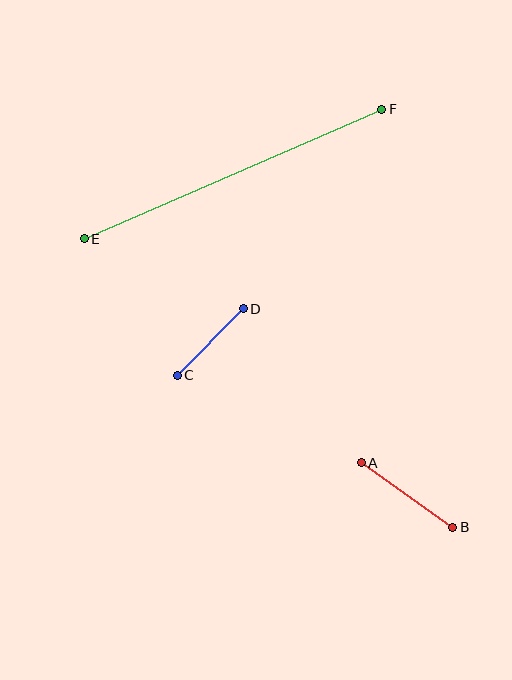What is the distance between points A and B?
The distance is approximately 112 pixels.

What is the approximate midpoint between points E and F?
The midpoint is at approximately (233, 174) pixels.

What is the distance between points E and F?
The distance is approximately 324 pixels.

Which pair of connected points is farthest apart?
Points E and F are farthest apart.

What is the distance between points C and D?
The distance is approximately 93 pixels.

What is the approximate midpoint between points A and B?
The midpoint is at approximately (407, 495) pixels.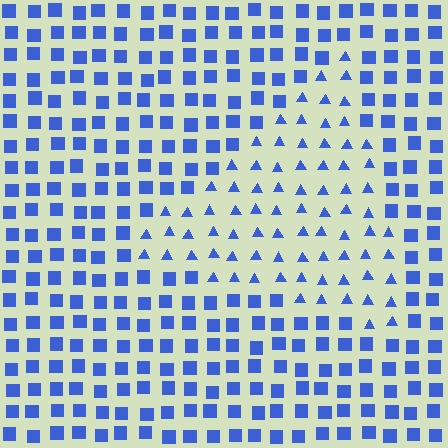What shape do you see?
I see a triangle.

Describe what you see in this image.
The image is filled with small blue elements arranged in a uniform grid. A triangle-shaped region contains triangles, while the surrounding area contains squares. The boundary is defined purely by the change in element shape.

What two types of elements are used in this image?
The image uses triangles inside the triangle region and squares outside it.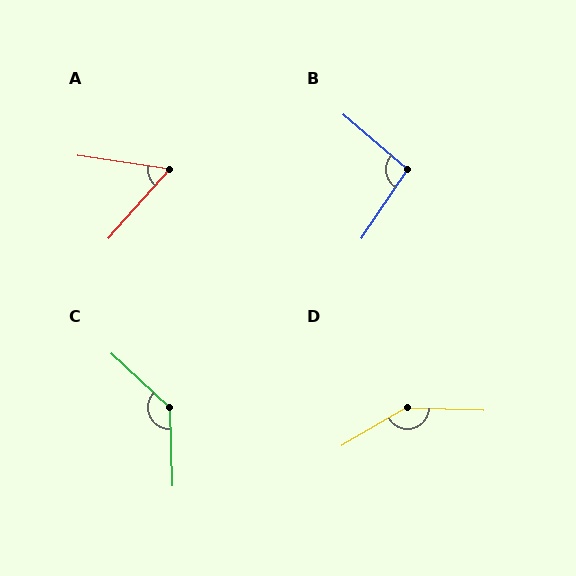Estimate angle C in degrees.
Approximately 135 degrees.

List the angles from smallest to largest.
A (57°), B (98°), C (135°), D (147°).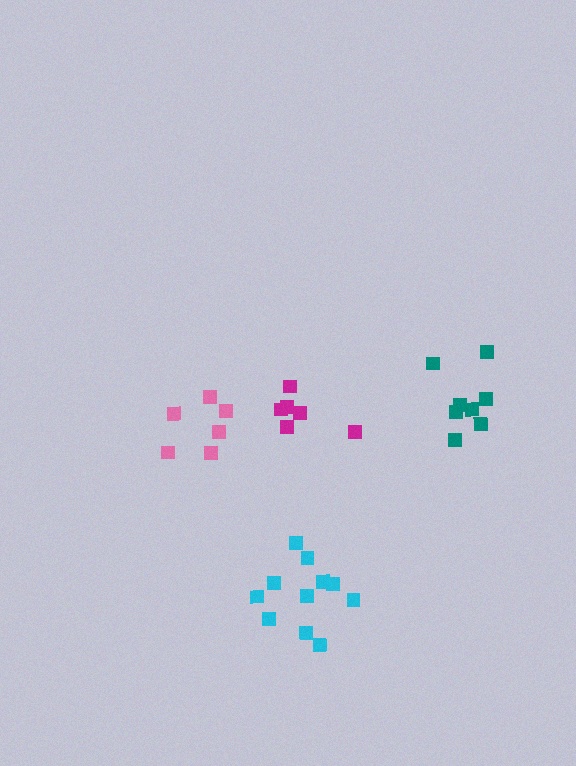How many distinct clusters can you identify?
There are 4 distinct clusters.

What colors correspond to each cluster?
The clusters are colored: teal, pink, cyan, magenta.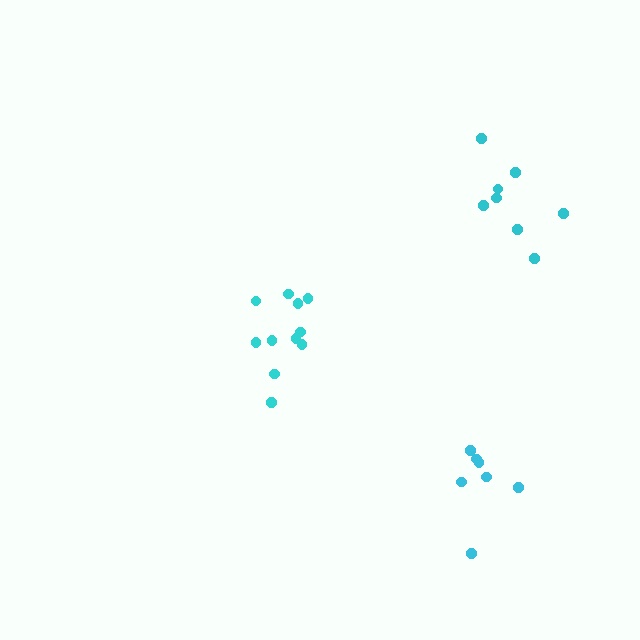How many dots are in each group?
Group 1: 8 dots, Group 2: 11 dots, Group 3: 7 dots (26 total).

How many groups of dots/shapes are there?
There are 3 groups.